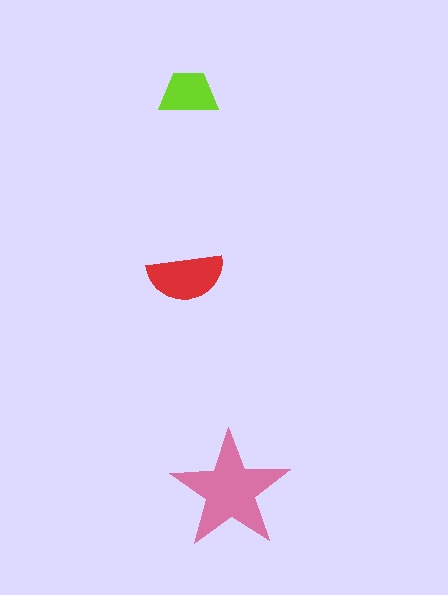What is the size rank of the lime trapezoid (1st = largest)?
3rd.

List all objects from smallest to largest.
The lime trapezoid, the red semicircle, the pink star.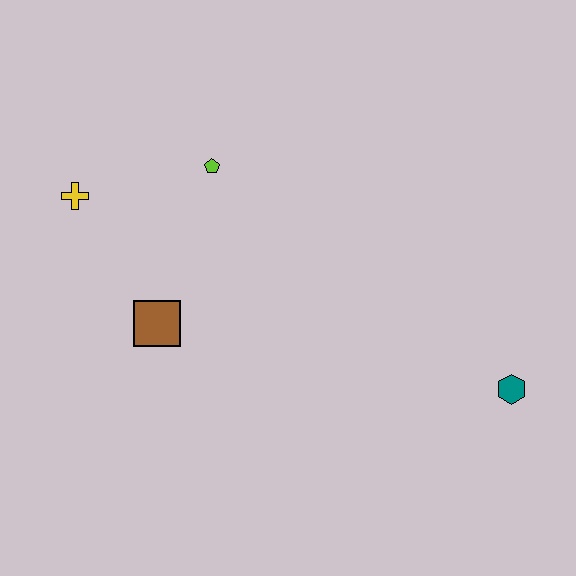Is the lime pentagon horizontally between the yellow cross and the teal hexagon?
Yes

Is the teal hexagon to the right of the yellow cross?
Yes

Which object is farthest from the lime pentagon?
The teal hexagon is farthest from the lime pentagon.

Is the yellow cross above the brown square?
Yes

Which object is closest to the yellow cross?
The lime pentagon is closest to the yellow cross.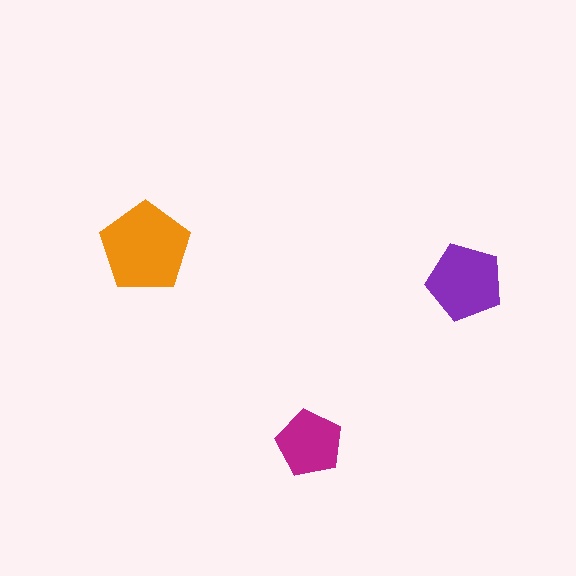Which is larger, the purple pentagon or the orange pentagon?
The orange one.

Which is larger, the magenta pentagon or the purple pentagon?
The purple one.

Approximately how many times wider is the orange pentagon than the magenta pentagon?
About 1.5 times wider.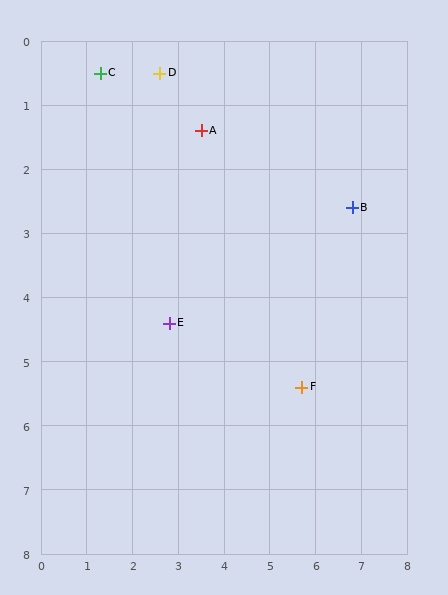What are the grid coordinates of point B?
Point B is at approximately (6.8, 2.6).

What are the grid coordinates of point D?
Point D is at approximately (2.6, 0.5).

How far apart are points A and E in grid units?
Points A and E are about 3.1 grid units apart.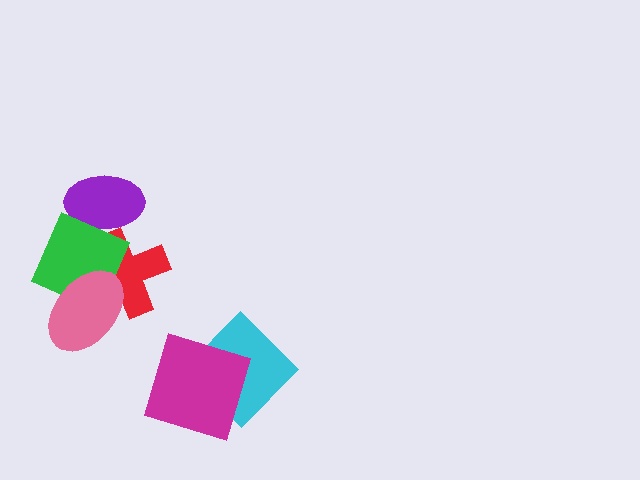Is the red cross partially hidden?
Yes, it is partially covered by another shape.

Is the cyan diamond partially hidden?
Yes, it is partially covered by another shape.